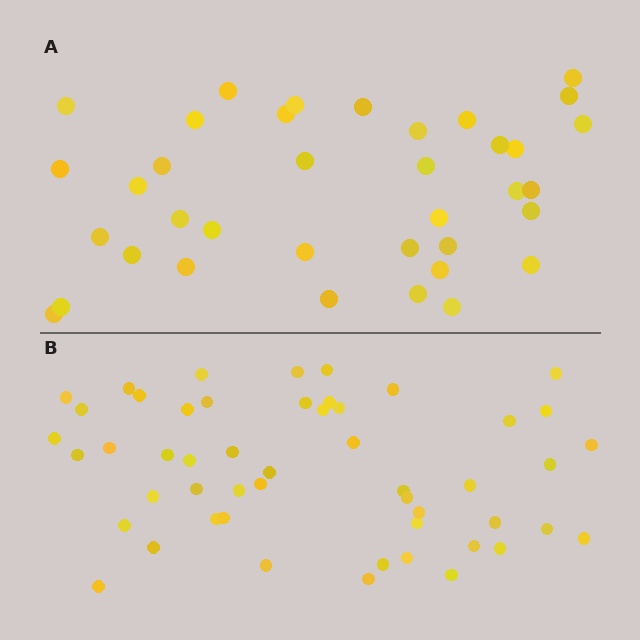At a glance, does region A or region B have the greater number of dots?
Region B (the bottom region) has more dots.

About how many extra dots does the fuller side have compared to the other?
Region B has approximately 15 more dots than region A.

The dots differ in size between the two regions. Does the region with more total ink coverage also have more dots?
No. Region A has more total ink coverage because its dots are larger, but region B actually contains more individual dots. Total area can be misleading — the number of items is what matters here.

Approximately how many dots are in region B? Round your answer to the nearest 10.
About 50 dots. (The exact count is 51, which rounds to 50.)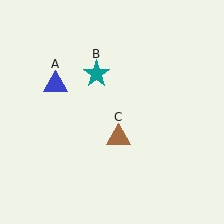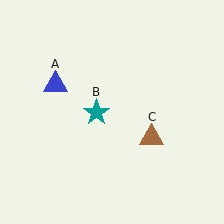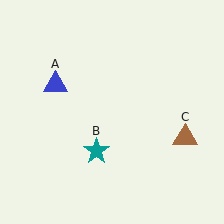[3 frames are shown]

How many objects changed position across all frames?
2 objects changed position: teal star (object B), brown triangle (object C).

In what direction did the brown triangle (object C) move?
The brown triangle (object C) moved right.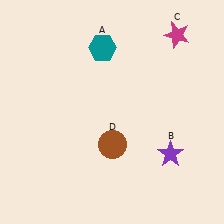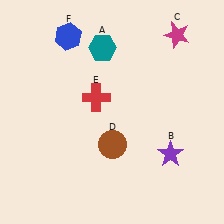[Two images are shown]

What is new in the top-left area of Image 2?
A red cross (E) was added in the top-left area of Image 2.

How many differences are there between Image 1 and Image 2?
There are 2 differences between the two images.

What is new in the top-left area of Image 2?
A blue hexagon (F) was added in the top-left area of Image 2.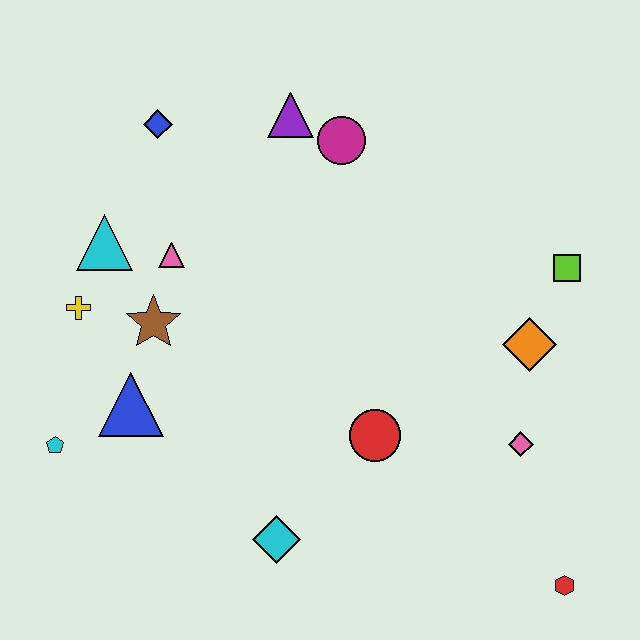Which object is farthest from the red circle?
The blue diamond is farthest from the red circle.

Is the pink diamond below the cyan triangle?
Yes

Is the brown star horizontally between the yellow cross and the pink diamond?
Yes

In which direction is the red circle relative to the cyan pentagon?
The red circle is to the right of the cyan pentagon.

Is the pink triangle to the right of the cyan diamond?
No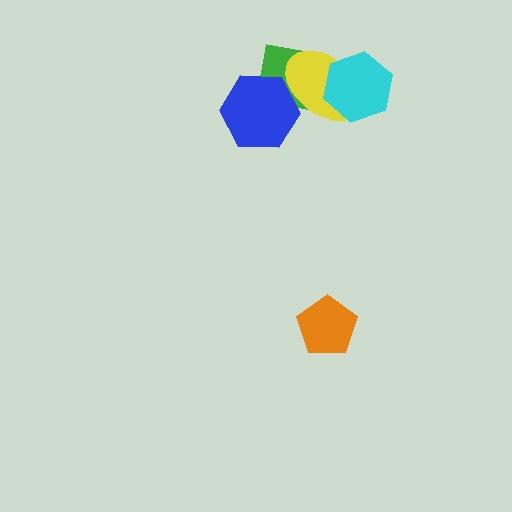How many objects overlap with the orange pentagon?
0 objects overlap with the orange pentagon.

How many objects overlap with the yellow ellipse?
3 objects overlap with the yellow ellipse.